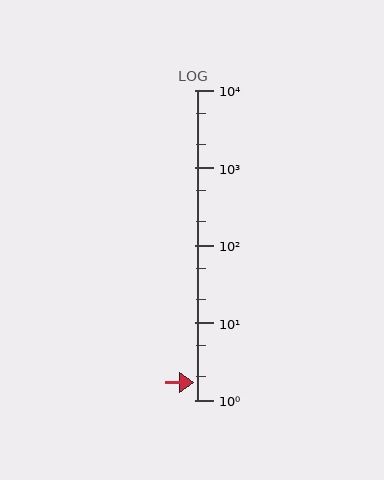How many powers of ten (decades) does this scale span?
The scale spans 4 decades, from 1 to 10000.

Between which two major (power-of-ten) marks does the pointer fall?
The pointer is between 1 and 10.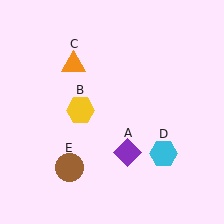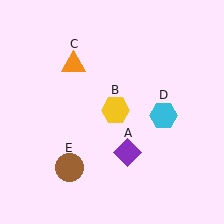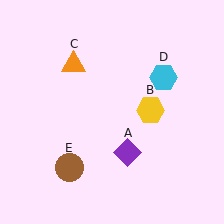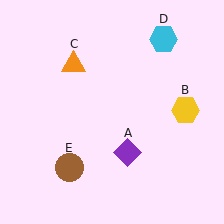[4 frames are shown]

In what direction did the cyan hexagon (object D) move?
The cyan hexagon (object D) moved up.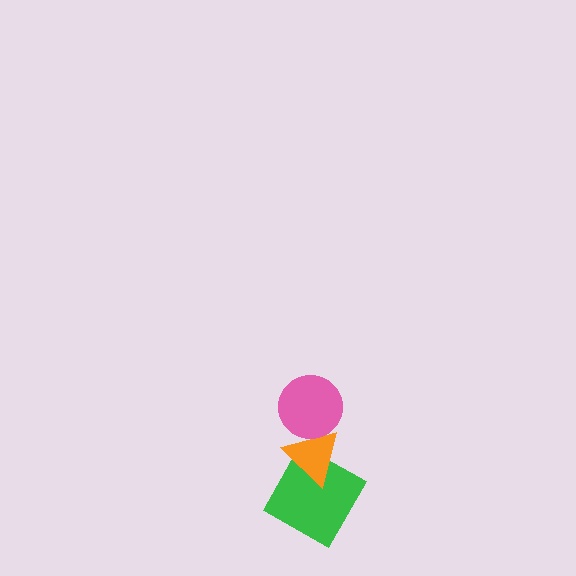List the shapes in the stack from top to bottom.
From top to bottom: the pink circle, the orange triangle, the green square.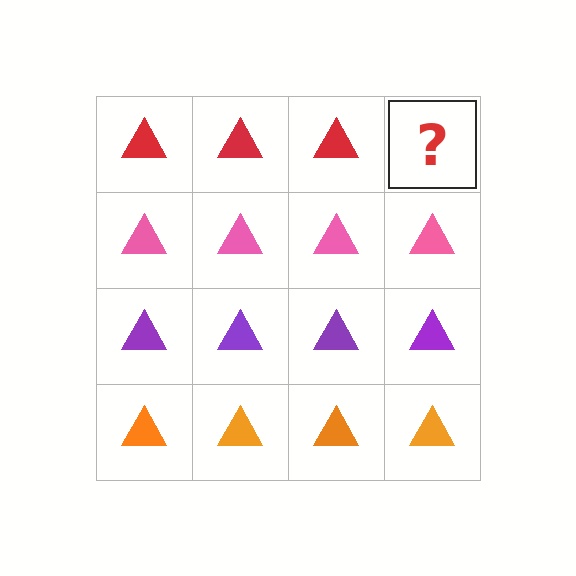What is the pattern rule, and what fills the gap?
The rule is that each row has a consistent color. The gap should be filled with a red triangle.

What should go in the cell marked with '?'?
The missing cell should contain a red triangle.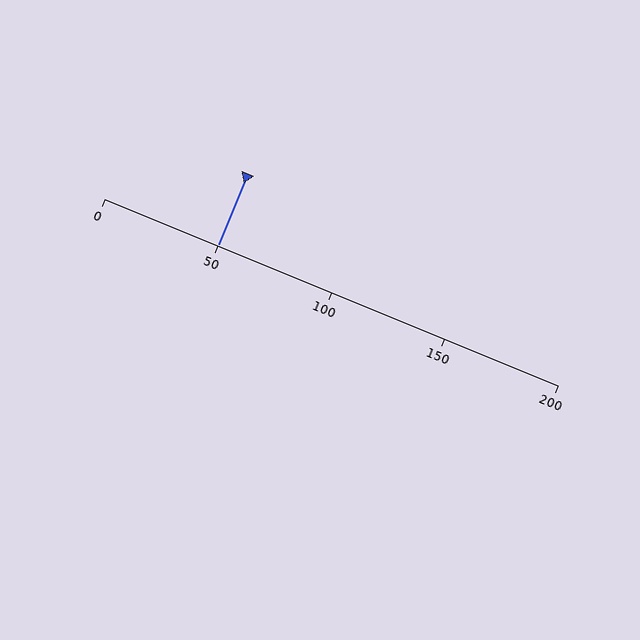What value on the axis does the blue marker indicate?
The marker indicates approximately 50.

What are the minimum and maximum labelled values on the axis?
The axis runs from 0 to 200.